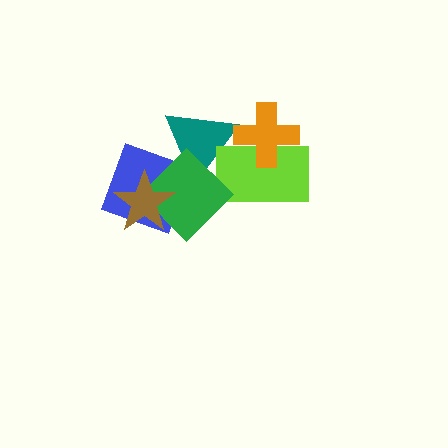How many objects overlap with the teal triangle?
4 objects overlap with the teal triangle.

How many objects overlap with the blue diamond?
3 objects overlap with the blue diamond.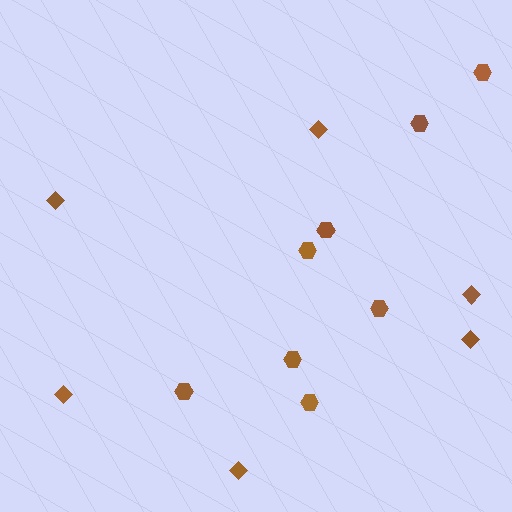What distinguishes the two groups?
There are 2 groups: one group of hexagons (8) and one group of diamonds (6).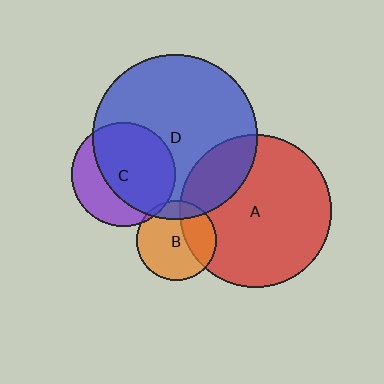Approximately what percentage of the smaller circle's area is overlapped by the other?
Approximately 20%.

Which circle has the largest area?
Circle D (blue).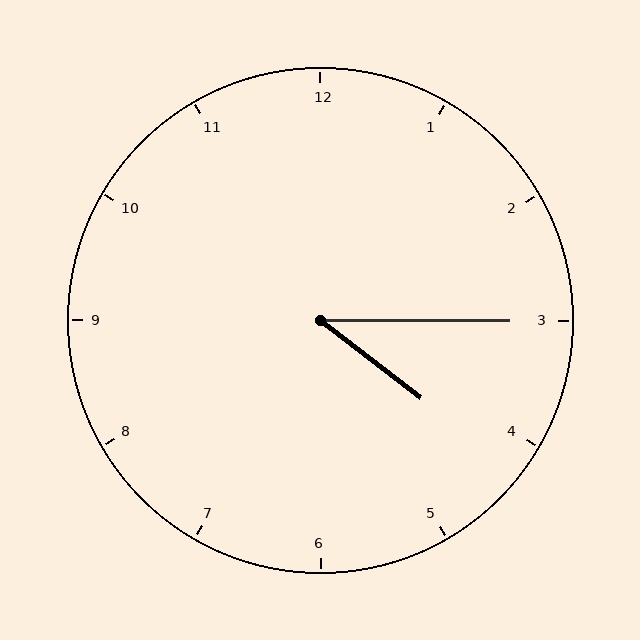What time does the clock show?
4:15.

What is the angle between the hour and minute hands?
Approximately 38 degrees.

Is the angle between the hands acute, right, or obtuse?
It is acute.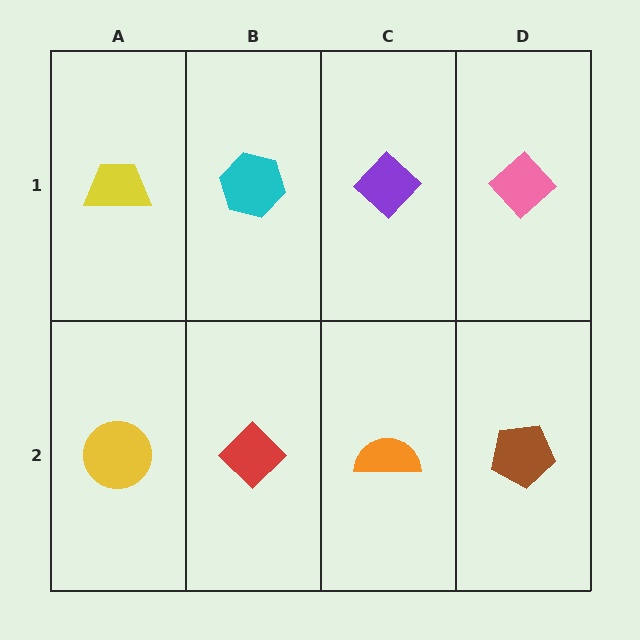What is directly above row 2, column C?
A purple diamond.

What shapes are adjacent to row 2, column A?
A yellow trapezoid (row 1, column A), a red diamond (row 2, column B).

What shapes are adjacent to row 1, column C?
An orange semicircle (row 2, column C), a cyan hexagon (row 1, column B), a pink diamond (row 1, column D).